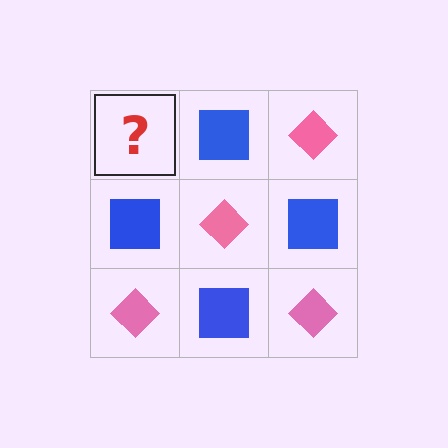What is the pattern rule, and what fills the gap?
The rule is that it alternates pink diamond and blue square in a checkerboard pattern. The gap should be filled with a pink diamond.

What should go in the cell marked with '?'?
The missing cell should contain a pink diamond.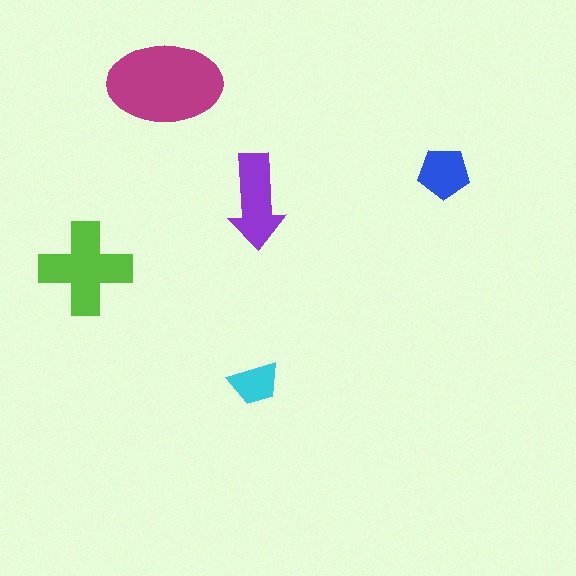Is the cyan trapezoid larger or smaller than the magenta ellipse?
Smaller.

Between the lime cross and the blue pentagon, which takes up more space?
The lime cross.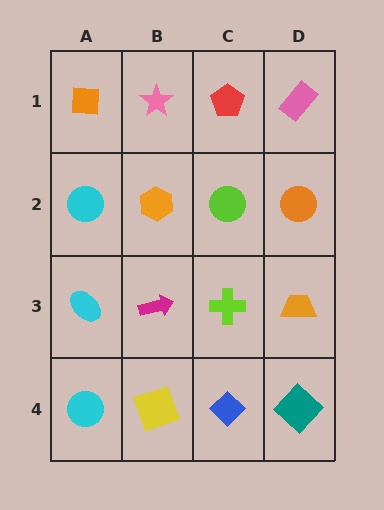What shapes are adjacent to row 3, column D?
An orange circle (row 2, column D), a teal diamond (row 4, column D), a lime cross (row 3, column C).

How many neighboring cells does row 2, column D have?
3.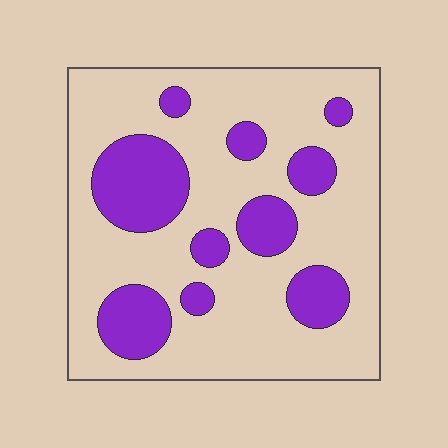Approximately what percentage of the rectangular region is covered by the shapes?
Approximately 25%.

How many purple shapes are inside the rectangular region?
10.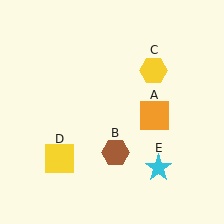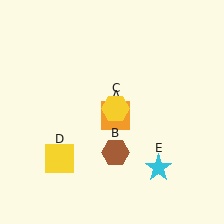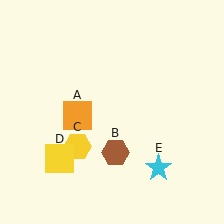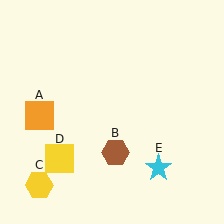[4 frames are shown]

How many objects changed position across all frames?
2 objects changed position: orange square (object A), yellow hexagon (object C).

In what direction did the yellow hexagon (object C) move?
The yellow hexagon (object C) moved down and to the left.